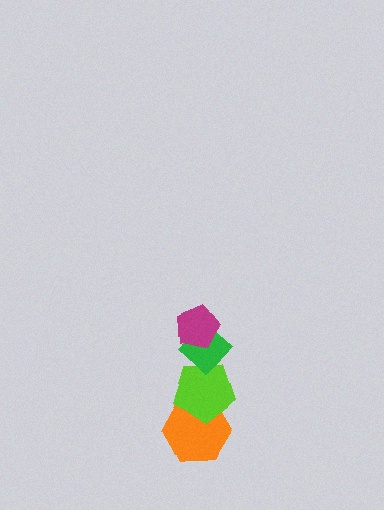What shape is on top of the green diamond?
The magenta pentagon is on top of the green diamond.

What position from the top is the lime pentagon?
The lime pentagon is 3rd from the top.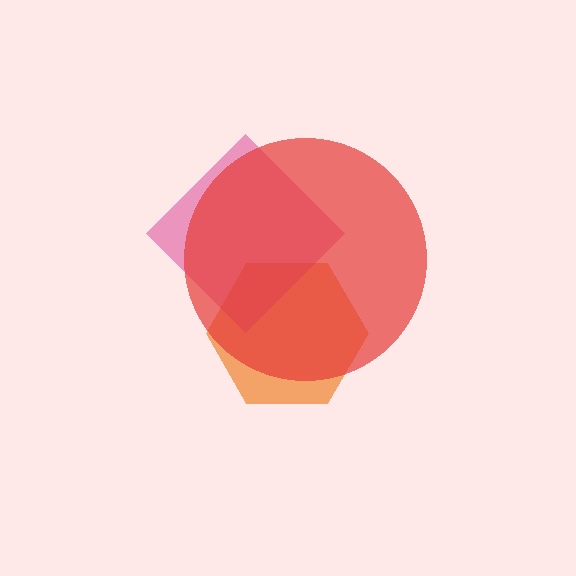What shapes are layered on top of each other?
The layered shapes are: an orange hexagon, a magenta diamond, a red circle.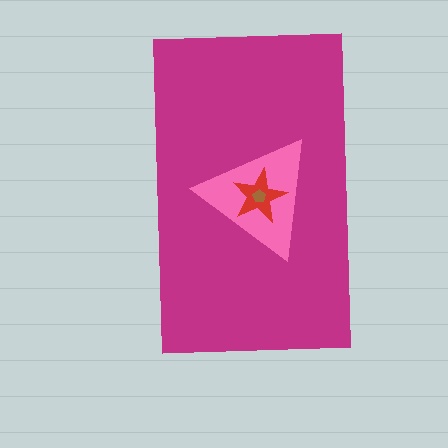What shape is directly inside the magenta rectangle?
The pink triangle.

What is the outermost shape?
The magenta rectangle.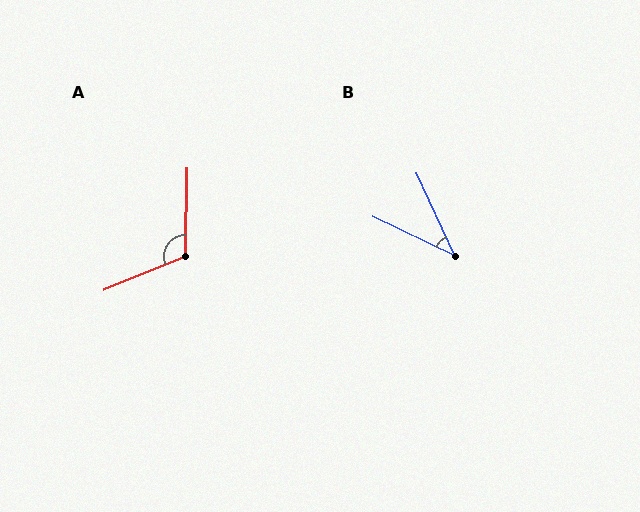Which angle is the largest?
A, at approximately 114 degrees.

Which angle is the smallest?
B, at approximately 40 degrees.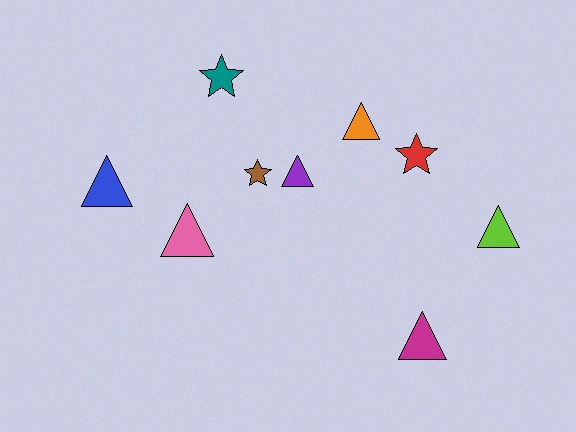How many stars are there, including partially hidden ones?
There are 3 stars.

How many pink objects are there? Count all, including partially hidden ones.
There is 1 pink object.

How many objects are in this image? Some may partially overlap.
There are 9 objects.